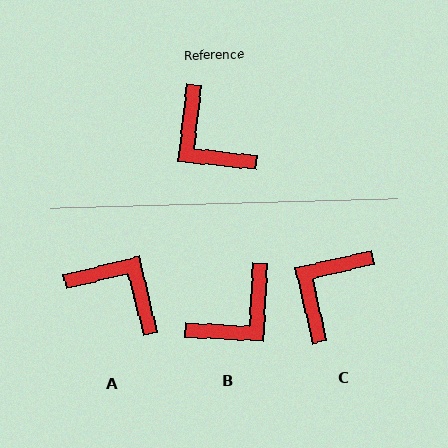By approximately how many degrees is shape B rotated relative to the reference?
Approximately 93 degrees counter-clockwise.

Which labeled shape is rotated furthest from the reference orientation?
A, about 160 degrees away.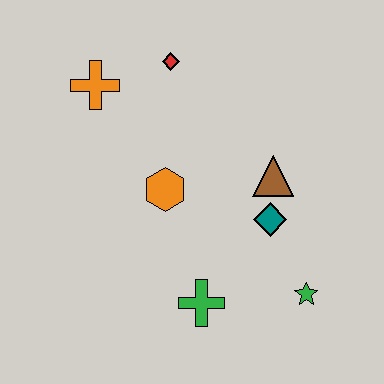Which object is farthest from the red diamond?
The green star is farthest from the red diamond.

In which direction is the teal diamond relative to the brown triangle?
The teal diamond is below the brown triangle.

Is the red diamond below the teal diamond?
No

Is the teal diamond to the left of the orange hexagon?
No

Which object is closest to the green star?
The teal diamond is closest to the green star.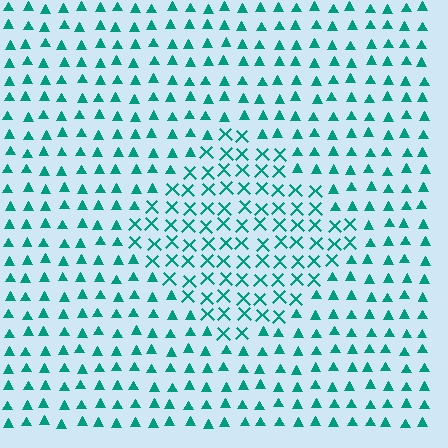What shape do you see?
I see a diamond.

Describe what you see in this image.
The image is filled with small teal elements arranged in a uniform grid. A diamond-shaped region contains X marks, while the surrounding area contains triangles. The boundary is defined purely by the change in element shape.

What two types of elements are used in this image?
The image uses X marks inside the diamond region and triangles outside it.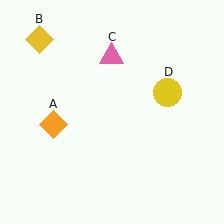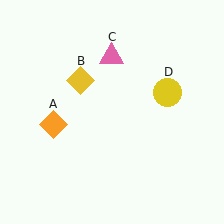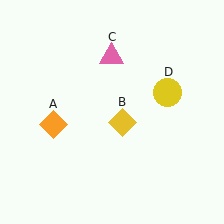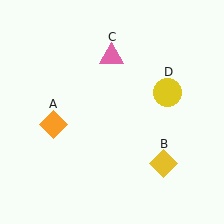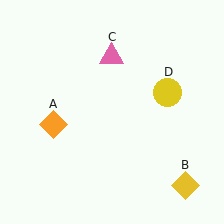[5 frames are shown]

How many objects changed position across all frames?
1 object changed position: yellow diamond (object B).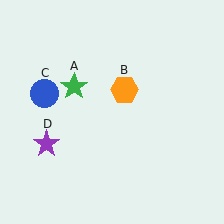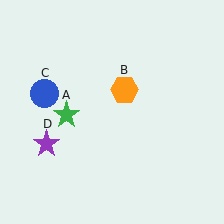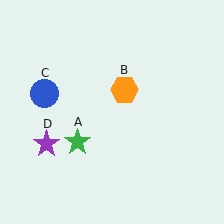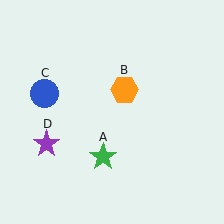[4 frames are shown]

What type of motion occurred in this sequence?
The green star (object A) rotated counterclockwise around the center of the scene.